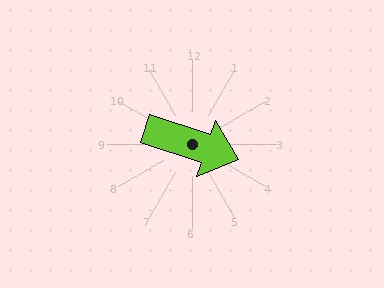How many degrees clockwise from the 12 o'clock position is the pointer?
Approximately 109 degrees.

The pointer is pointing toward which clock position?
Roughly 4 o'clock.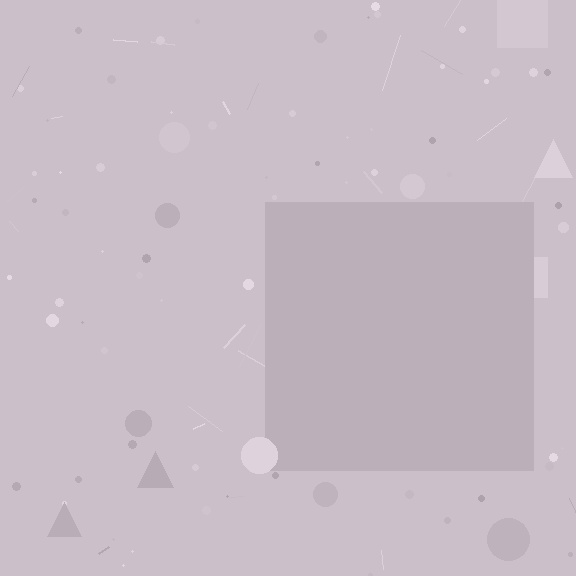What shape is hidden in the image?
A square is hidden in the image.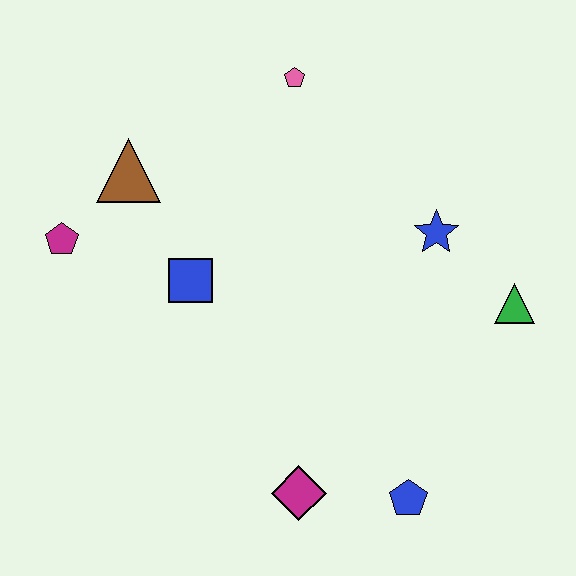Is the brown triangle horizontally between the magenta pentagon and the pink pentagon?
Yes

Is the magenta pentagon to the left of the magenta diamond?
Yes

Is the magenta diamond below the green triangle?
Yes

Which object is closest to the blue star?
The green triangle is closest to the blue star.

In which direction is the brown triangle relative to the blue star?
The brown triangle is to the left of the blue star.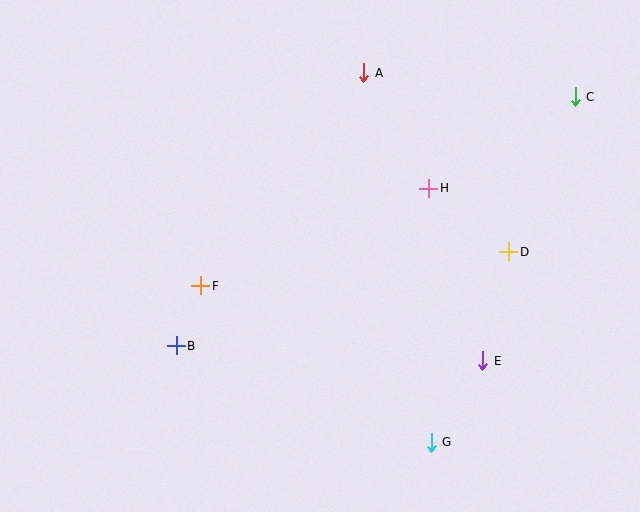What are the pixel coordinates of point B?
Point B is at (176, 346).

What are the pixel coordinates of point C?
Point C is at (575, 97).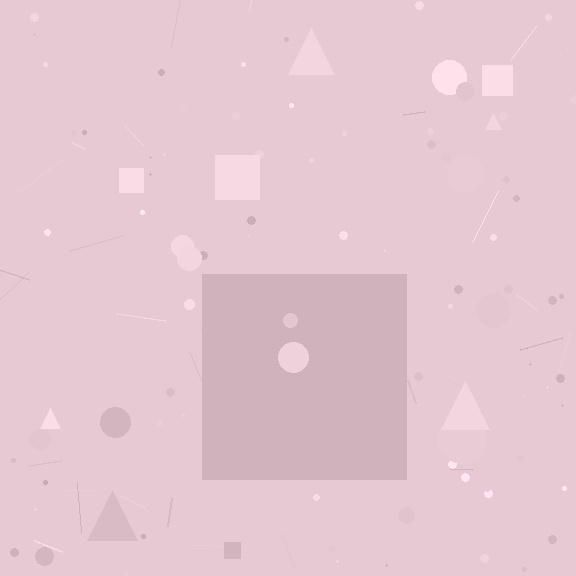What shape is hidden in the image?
A square is hidden in the image.